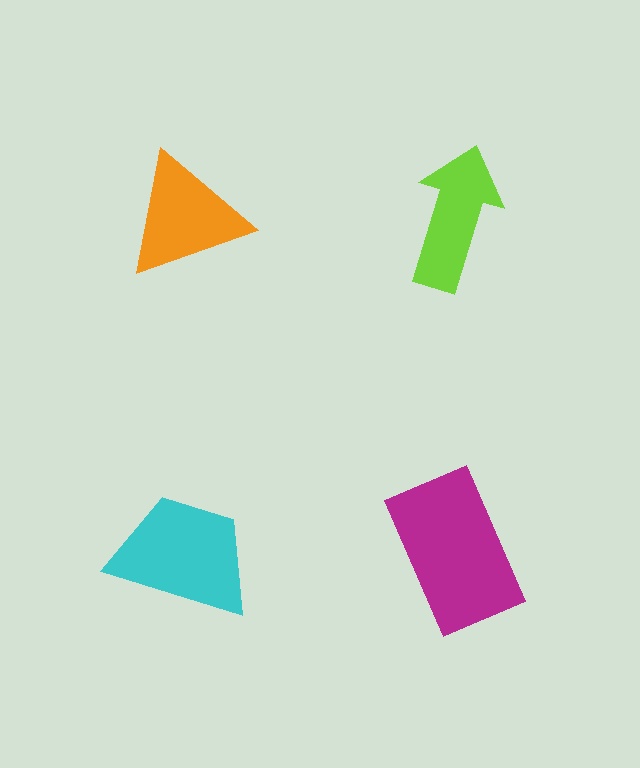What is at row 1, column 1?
An orange triangle.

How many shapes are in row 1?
2 shapes.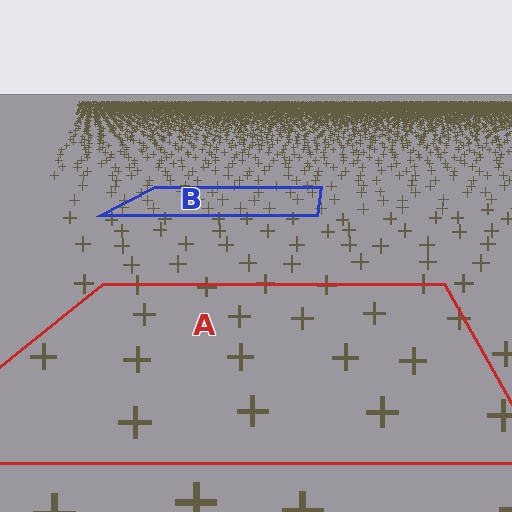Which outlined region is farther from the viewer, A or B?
Region B is farther from the viewer — the texture elements inside it appear smaller and more densely packed.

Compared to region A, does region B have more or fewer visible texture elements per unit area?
Region B has more texture elements per unit area — they are packed more densely because it is farther away.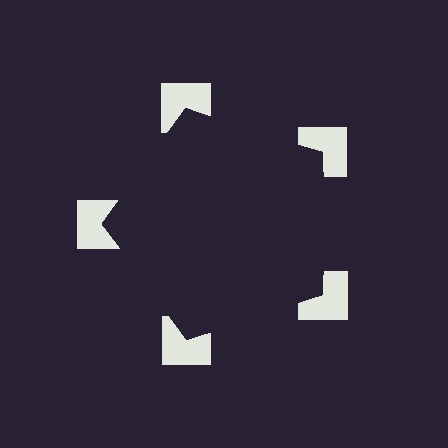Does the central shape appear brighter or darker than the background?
It typically appears slightly darker than the background, even though no actual brightness change is drawn.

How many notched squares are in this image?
There are 5 — one at each vertex of the illusory pentagon.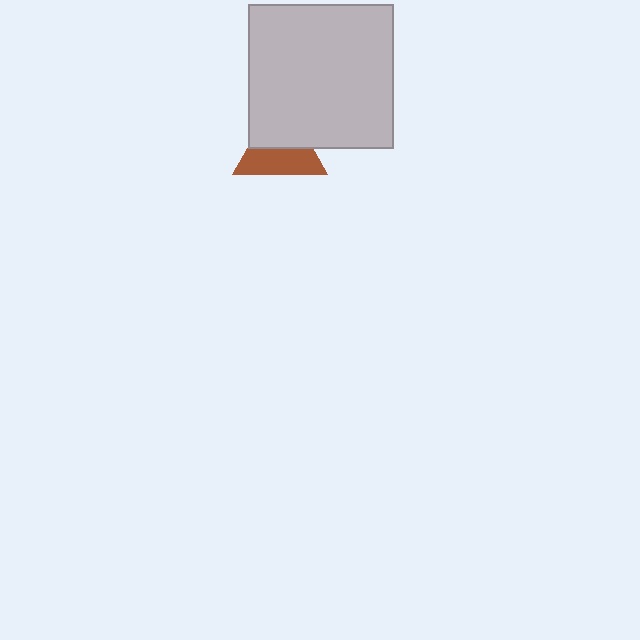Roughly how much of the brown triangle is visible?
About half of it is visible (roughly 52%).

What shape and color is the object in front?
The object in front is a light gray square.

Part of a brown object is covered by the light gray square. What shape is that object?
It is a triangle.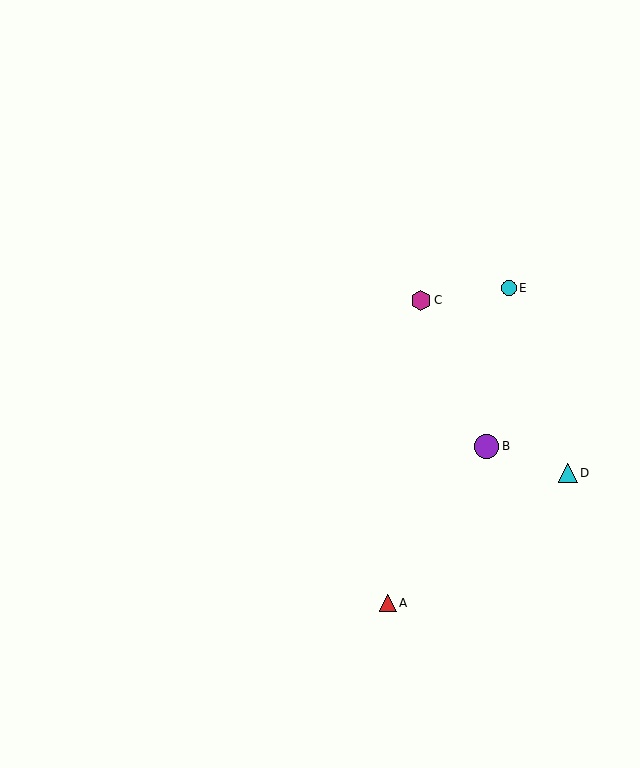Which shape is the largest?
The purple circle (labeled B) is the largest.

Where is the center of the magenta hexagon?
The center of the magenta hexagon is at (421, 300).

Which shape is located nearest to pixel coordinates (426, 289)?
The magenta hexagon (labeled C) at (421, 300) is nearest to that location.